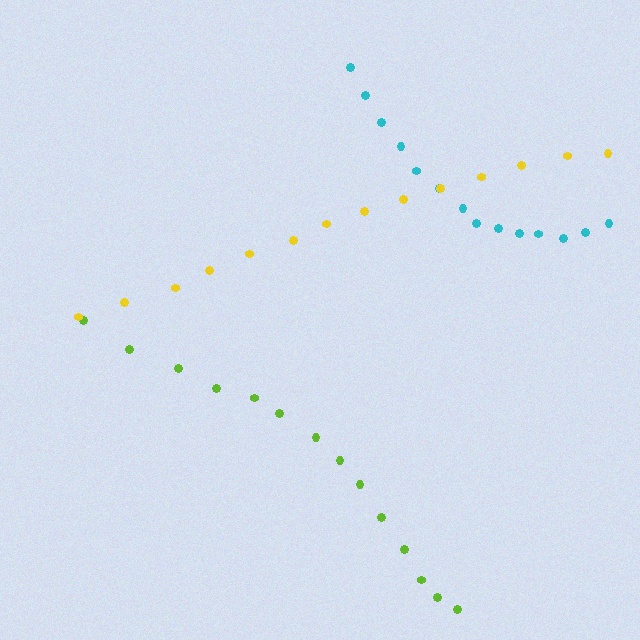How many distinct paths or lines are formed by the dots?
There are 3 distinct paths.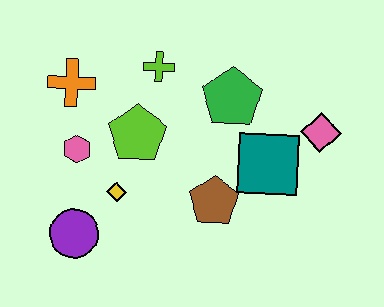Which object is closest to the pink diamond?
The teal square is closest to the pink diamond.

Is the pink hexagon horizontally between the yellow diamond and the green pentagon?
No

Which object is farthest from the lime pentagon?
The pink diamond is farthest from the lime pentagon.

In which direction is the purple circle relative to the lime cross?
The purple circle is below the lime cross.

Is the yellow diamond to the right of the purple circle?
Yes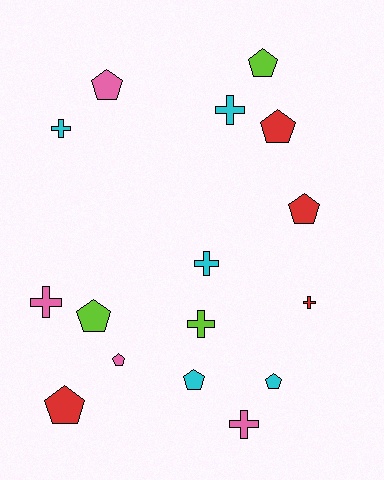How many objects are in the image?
There are 16 objects.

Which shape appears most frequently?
Pentagon, with 9 objects.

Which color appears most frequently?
Cyan, with 5 objects.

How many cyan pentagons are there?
There are 2 cyan pentagons.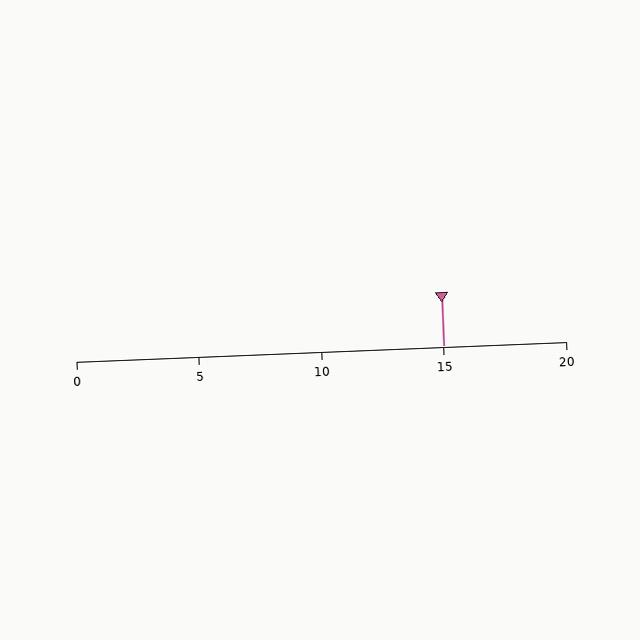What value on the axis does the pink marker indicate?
The marker indicates approximately 15.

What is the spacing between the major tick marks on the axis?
The major ticks are spaced 5 apart.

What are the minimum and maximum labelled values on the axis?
The axis runs from 0 to 20.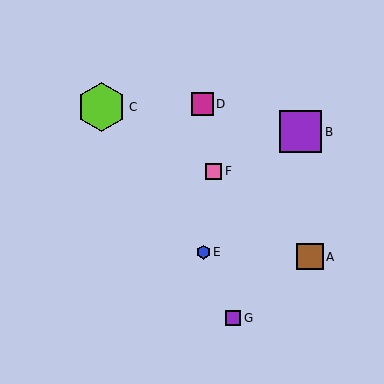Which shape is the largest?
The lime hexagon (labeled C) is the largest.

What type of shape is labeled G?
Shape G is a purple square.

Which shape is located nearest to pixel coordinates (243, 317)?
The purple square (labeled G) at (233, 318) is nearest to that location.